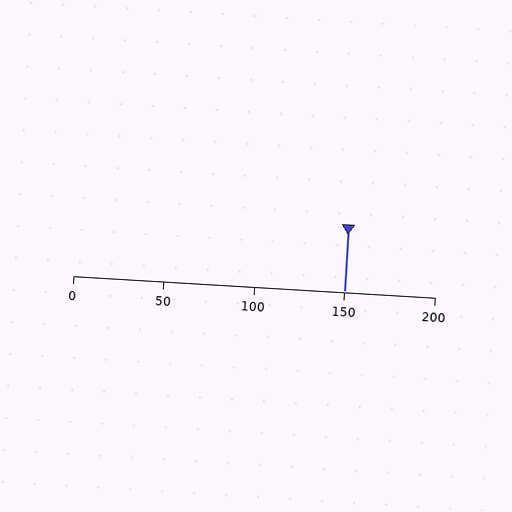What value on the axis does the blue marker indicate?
The marker indicates approximately 150.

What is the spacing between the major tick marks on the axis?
The major ticks are spaced 50 apart.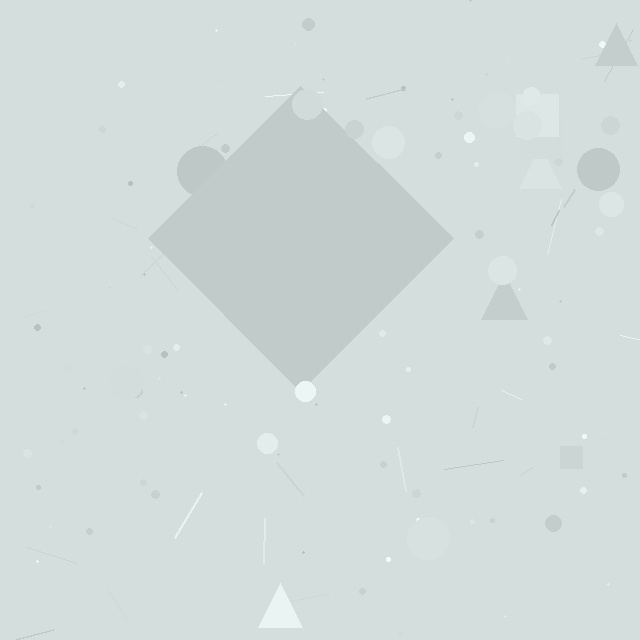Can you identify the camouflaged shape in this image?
The camouflaged shape is a diamond.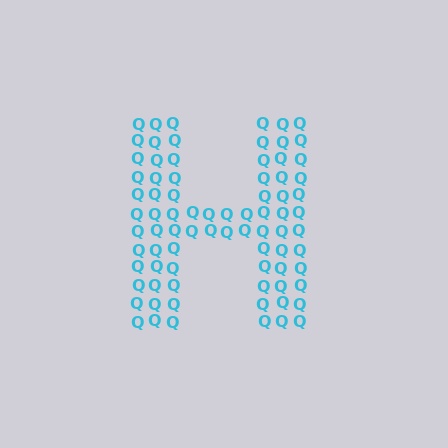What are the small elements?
The small elements are letter Q's.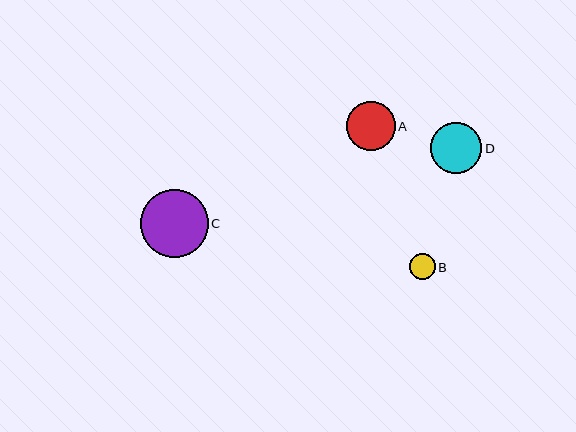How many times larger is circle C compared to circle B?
Circle C is approximately 2.6 times the size of circle B.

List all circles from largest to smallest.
From largest to smallest: C, D, A, B.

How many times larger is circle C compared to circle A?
Circle C is approximately 1.4 times the size of circle A.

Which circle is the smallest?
Circle B is the smallest with a size of approximately 26 pixels.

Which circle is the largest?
Circle C is the largest with a size of approximately 67 pixels.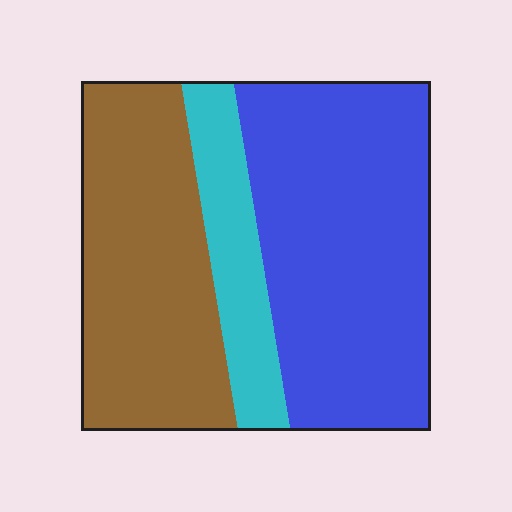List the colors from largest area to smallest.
From largest to smallest: blue, brown, cyan.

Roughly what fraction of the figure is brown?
Brown covers roughly 35% of the figure.